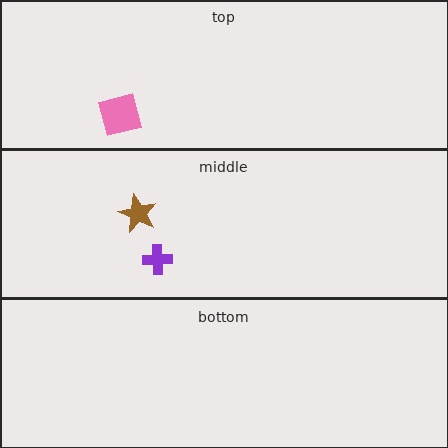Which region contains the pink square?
The top region.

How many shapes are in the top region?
1.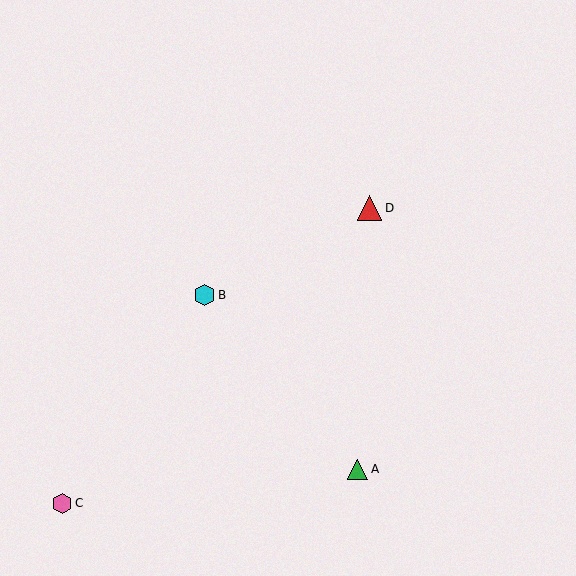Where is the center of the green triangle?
The center of the green triangle is at (358, 469).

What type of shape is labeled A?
Shape A is a green triangle.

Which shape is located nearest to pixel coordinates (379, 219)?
The red triangle (labeled D) at (369, 208) is nearest to that location.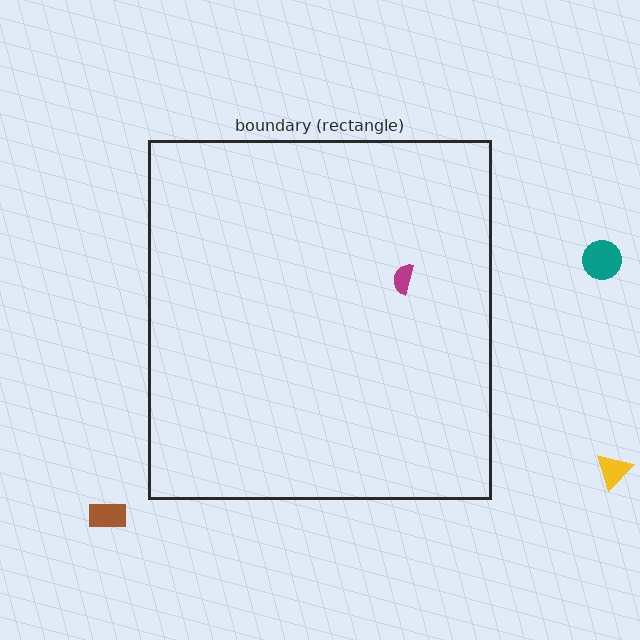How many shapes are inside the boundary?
1 inside, 3 outside.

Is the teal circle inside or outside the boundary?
Outside.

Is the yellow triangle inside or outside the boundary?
Outside.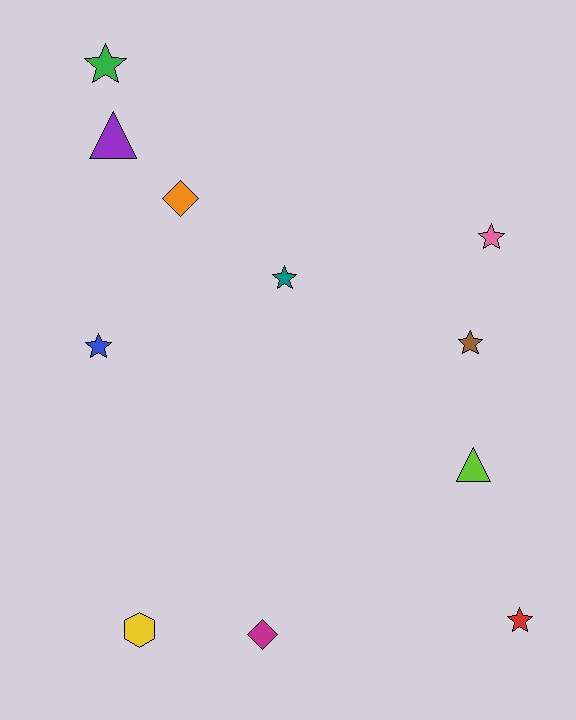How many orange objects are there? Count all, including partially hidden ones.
There is 1 orange object.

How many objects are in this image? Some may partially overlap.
There are 11 objects.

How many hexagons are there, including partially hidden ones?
There is 1 hexagon.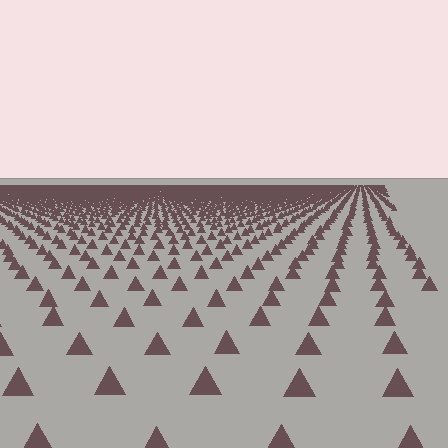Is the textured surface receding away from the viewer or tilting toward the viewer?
The surface is receding away from the viewer. Texture elements get smaller and denser toward the top.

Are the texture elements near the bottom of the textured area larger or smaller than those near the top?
Larger. Near the bottom, elements are closer to the viewer and appear at a bigger on-screen size.